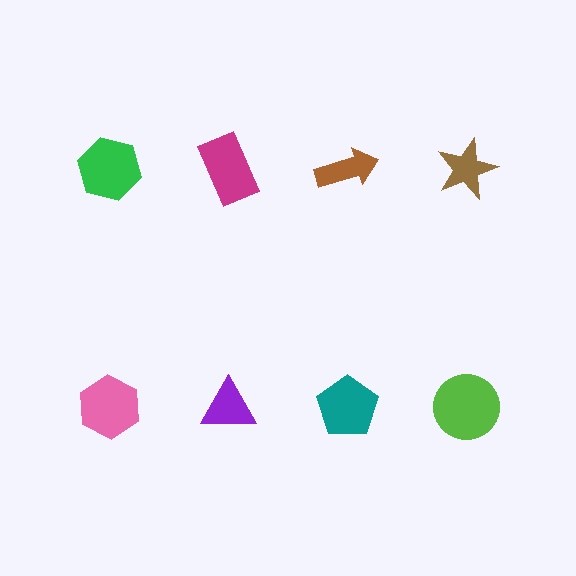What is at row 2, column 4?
A lime circle.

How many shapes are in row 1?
4 shapes.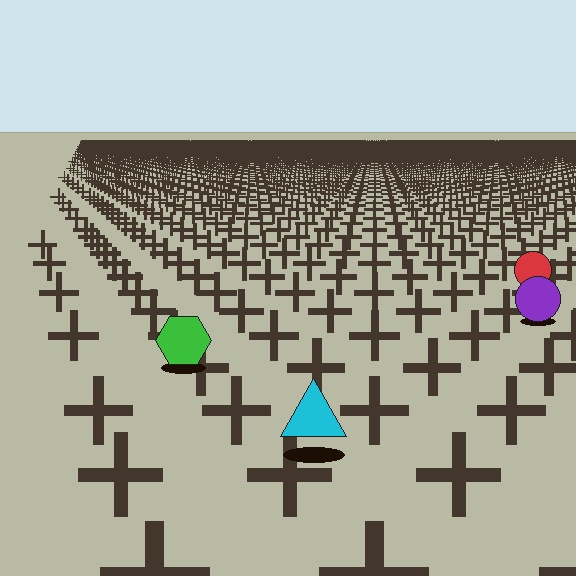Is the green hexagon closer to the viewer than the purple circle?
Yes. The green hexagon is closer — you can tell from the texture gradient: the ground texture is coarser near it.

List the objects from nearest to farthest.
From nearest to farthest: the cyan triangle, the green hexagon, the purple circle, the red circle.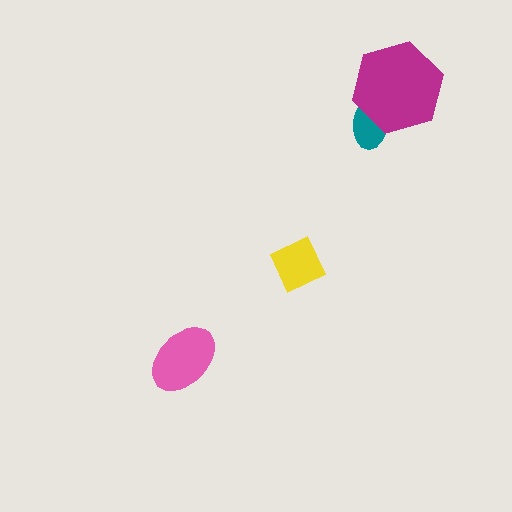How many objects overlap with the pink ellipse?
0 objects overlap with the pink ellipse.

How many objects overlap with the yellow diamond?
0 objects overlap with the yellow diamond.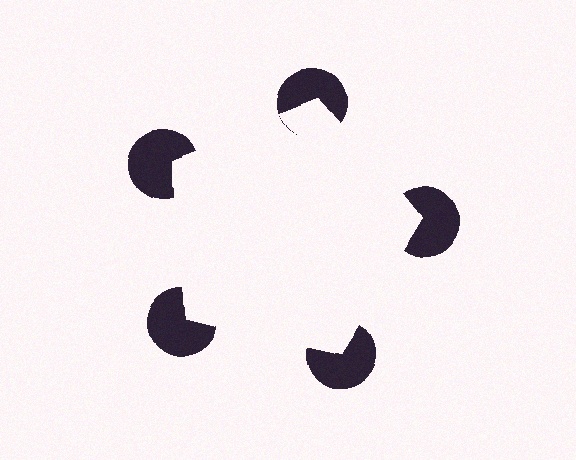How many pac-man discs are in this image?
There are 5 — one at each vertex of the illusory pentagon.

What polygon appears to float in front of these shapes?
An illusory pentagon — its edges are inferred from the aligned wedge cuts in the pac-man discs, not physically drawn.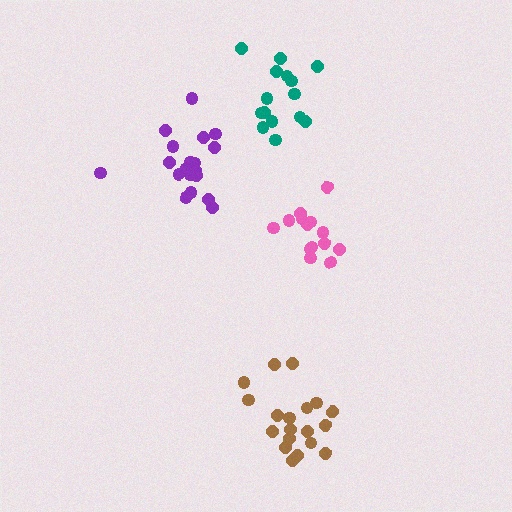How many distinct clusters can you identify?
There are 4 distinct clusters.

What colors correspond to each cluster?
The clusters are colored: purple, pink, brown, teal.